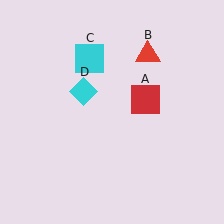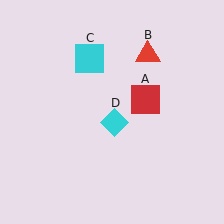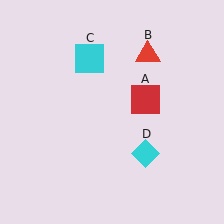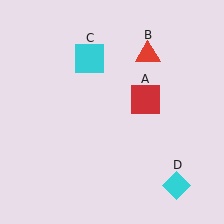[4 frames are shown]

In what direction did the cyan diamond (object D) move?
The cyan diamond (object D) moved down and to the right.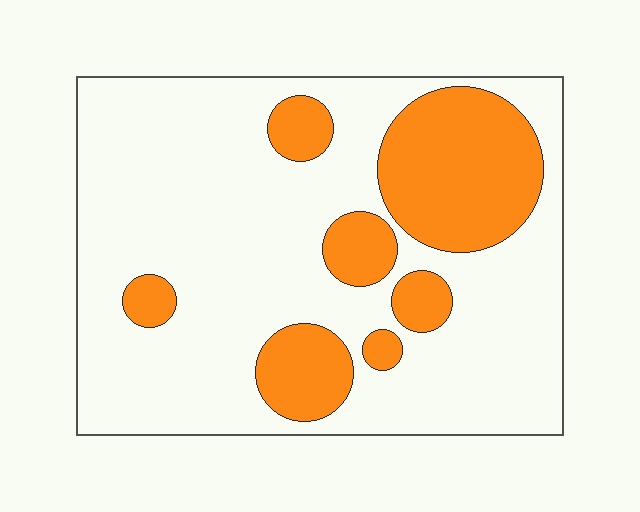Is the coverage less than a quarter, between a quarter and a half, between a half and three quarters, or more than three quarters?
Between a quarter and a half.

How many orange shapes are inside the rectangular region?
7.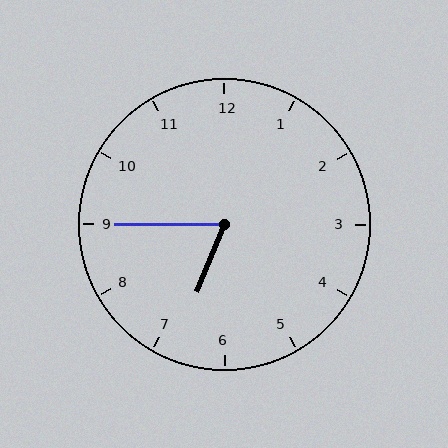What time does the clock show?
6:45.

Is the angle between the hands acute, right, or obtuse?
It is acute.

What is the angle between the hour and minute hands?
Approximately 68 degrees.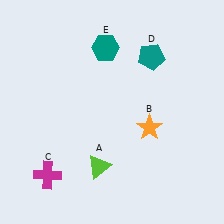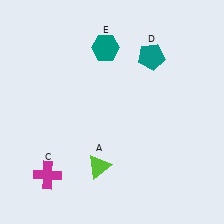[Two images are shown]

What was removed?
The orange star (B) was removed in Image 2.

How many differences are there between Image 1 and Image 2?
There is 1 difference between the two images.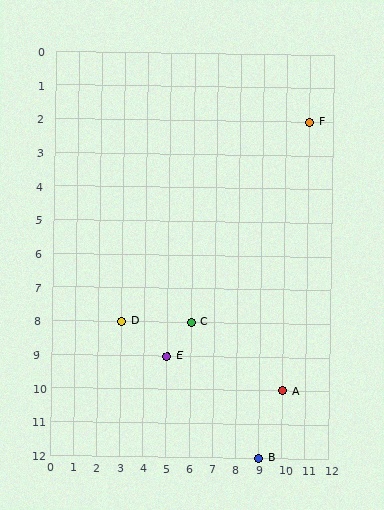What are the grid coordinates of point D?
Point D is at grid coordinates (3, 8).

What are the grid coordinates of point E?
Point E is at grid coordinates (5, 9).